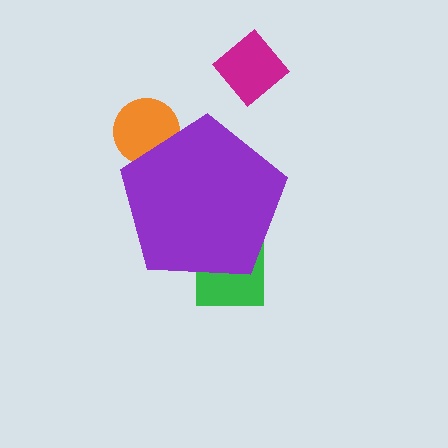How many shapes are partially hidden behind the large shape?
2 shapes are partially hidden.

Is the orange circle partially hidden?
Yes, the orange circle is partially hidden behind the purple pentagon.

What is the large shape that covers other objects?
A purple pentagon.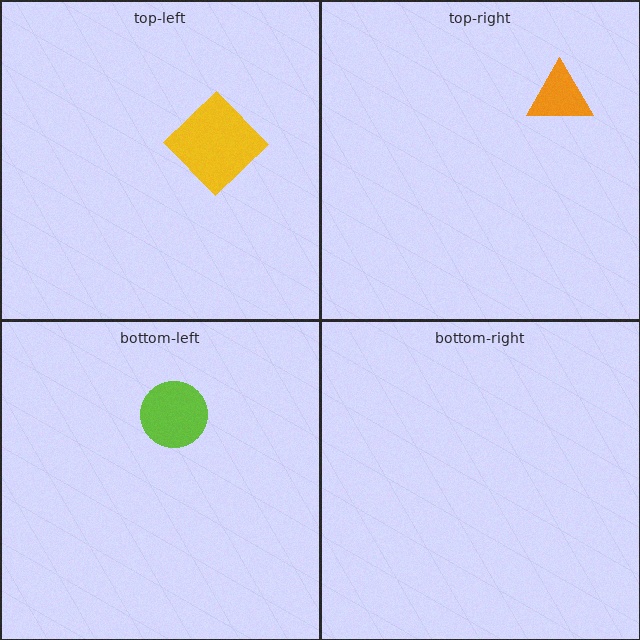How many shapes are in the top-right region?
1.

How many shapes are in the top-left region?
1.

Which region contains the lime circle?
The bottom-left region.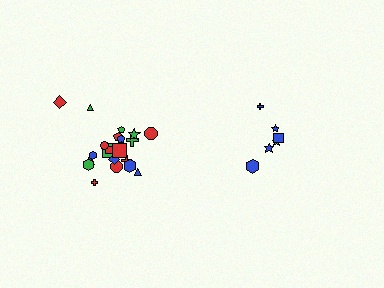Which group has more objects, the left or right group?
The left group.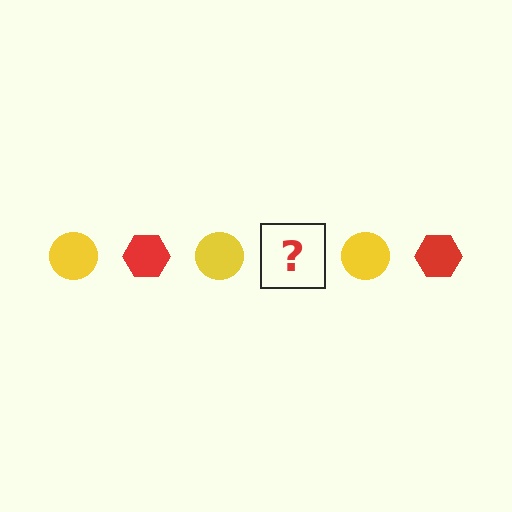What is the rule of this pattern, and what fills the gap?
The rule is that the pattern alternates between yellow circle and red hexagon. The gap should be filled with a red hexagon.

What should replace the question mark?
The question mark should be replaced with a red hexagon.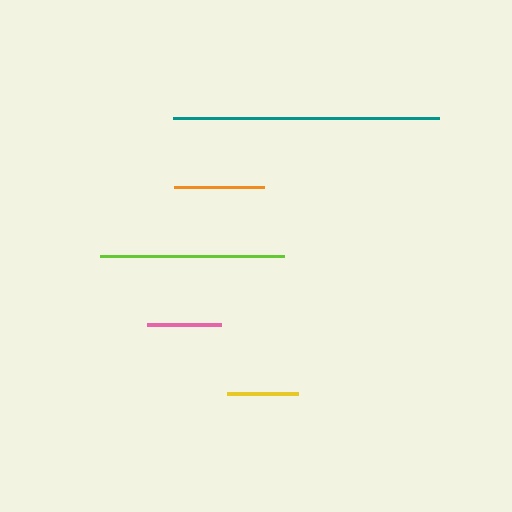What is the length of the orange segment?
The orange segment is approximately 90 pixels long.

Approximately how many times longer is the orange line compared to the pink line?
The orange line is approximately 1.2 times the length of the pink line.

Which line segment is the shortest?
The yellow line is the shortest at approximately 71 pixels.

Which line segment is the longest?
The teal line is the longest at approximately 267 pixels.